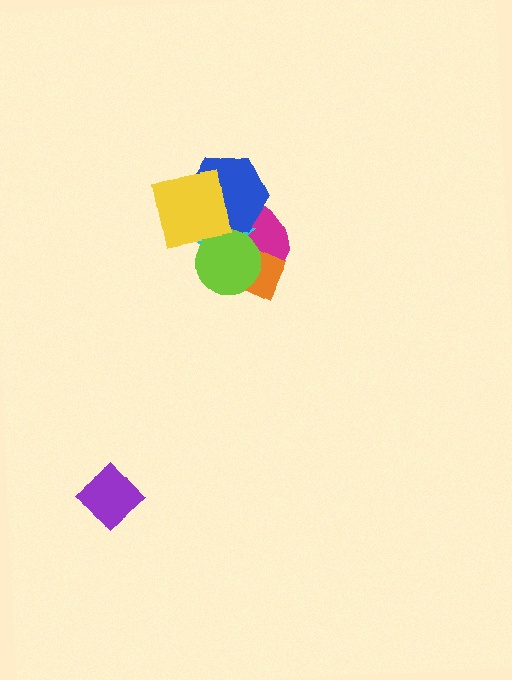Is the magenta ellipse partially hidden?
Yes, it is partially covered by another shape.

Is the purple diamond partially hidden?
No, no other shape covers it.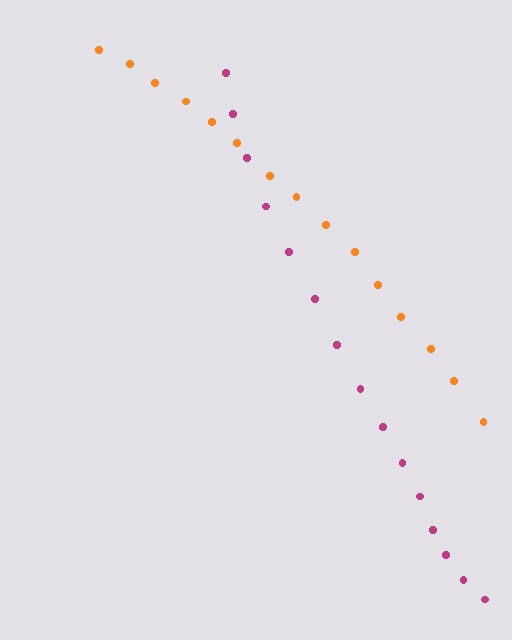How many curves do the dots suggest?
There are 2 distinct paths.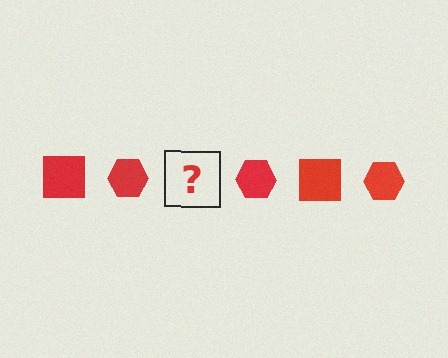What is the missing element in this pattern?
The missing element is a red square.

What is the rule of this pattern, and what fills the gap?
The rule is that the pattern cycles through square, hexagon shapes in red. The gap should be filled with a red square.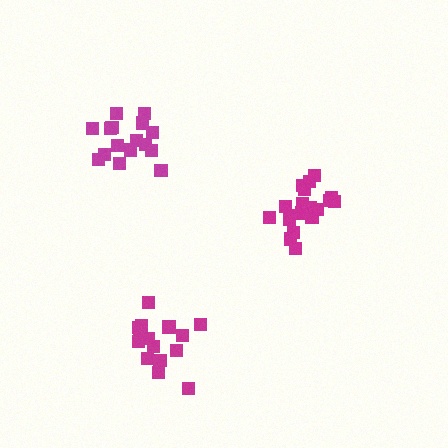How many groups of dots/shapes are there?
There are 3 groups.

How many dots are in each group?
Group 1: 16 dots, Group 2: 19 dots, Group 3: 15 dots (50 total).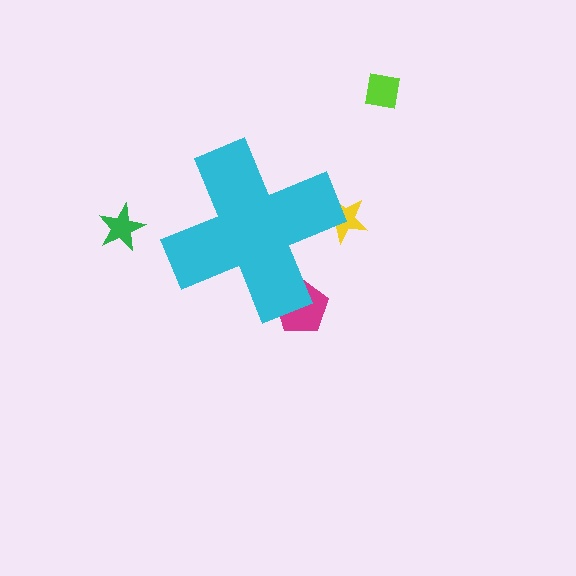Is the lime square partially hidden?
No, the lime square is fully visible.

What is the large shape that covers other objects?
A cyan cross.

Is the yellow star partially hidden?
Yes, the yellow star is partially hidden behind the cyan cross.